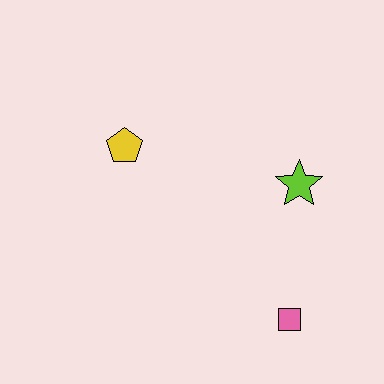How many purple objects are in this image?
There are no purple objects.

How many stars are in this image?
There is 1 star.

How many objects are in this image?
There are 3 objects.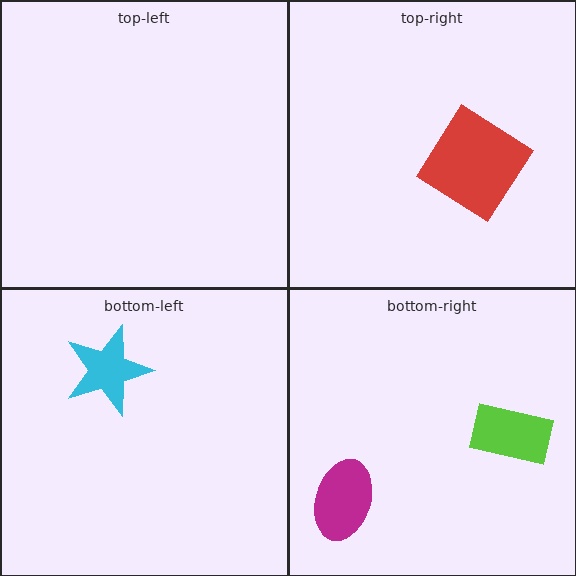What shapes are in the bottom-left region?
The cyan star.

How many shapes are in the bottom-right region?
2.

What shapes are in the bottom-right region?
The lime rectangle, the magenta ellipse.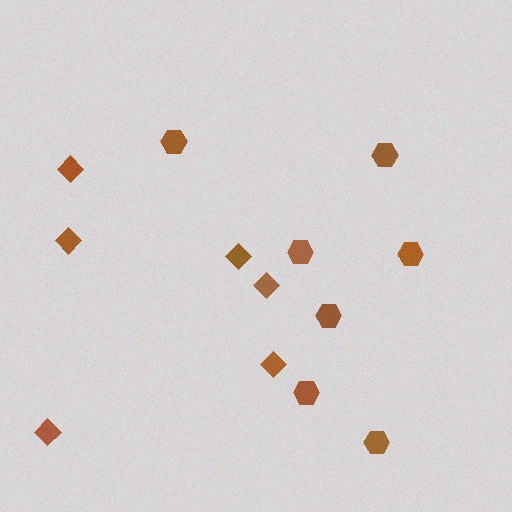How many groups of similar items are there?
There are 2 groups: one group of hexagons (7) and one group of diamonds (6).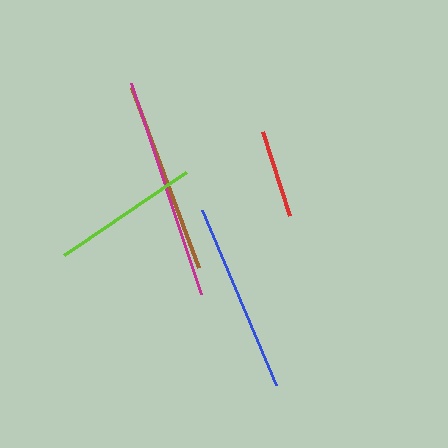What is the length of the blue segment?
The blue segment is approximately 191 pixels long.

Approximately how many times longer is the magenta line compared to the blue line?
The magenta line is approximately 1.2 times the length of the blue line.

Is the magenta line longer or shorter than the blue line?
The magenta line is longer than the blue line.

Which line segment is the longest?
The magenta line is the longest at approximately 223 pixels.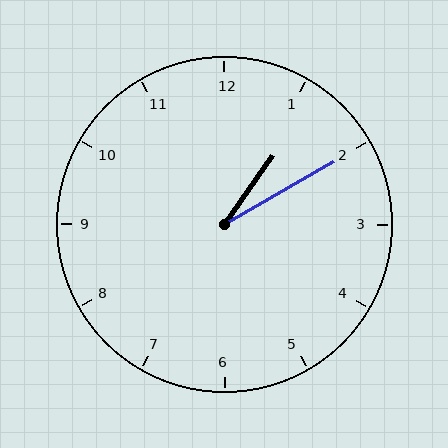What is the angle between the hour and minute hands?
Approximately 25 degrees.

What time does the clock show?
1:10.